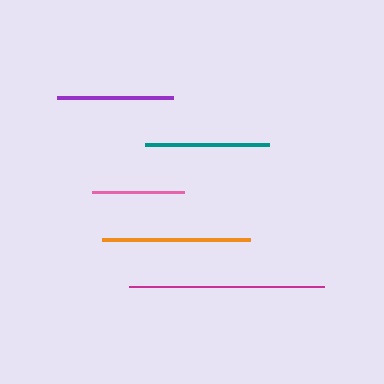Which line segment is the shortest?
The pink line is the shortest at approximately 92 pixels.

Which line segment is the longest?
The magenta line is the longest at approximately 194 pixels.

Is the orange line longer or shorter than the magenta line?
The magenta line is longer than the orange line.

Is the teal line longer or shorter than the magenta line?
The magenta line is longer than the teal line.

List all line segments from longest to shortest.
From longest to shortest: magenta, orange, teal, purple, pink.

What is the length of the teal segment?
The teal segment is approximately 124 pixels long.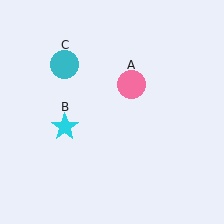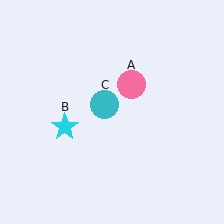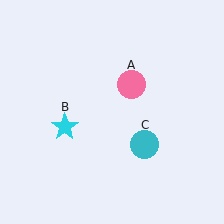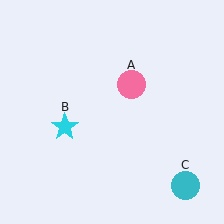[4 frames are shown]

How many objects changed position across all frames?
1 object changed position: cyan circle (object C).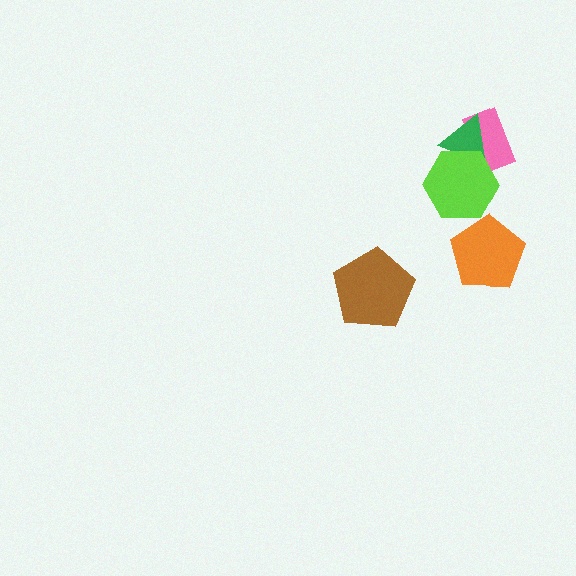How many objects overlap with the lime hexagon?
2 objects overlap with the lime hexagon.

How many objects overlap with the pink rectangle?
2 objects overlap with the pink rectangle.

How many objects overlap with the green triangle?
2 objects overlap with the green triangle.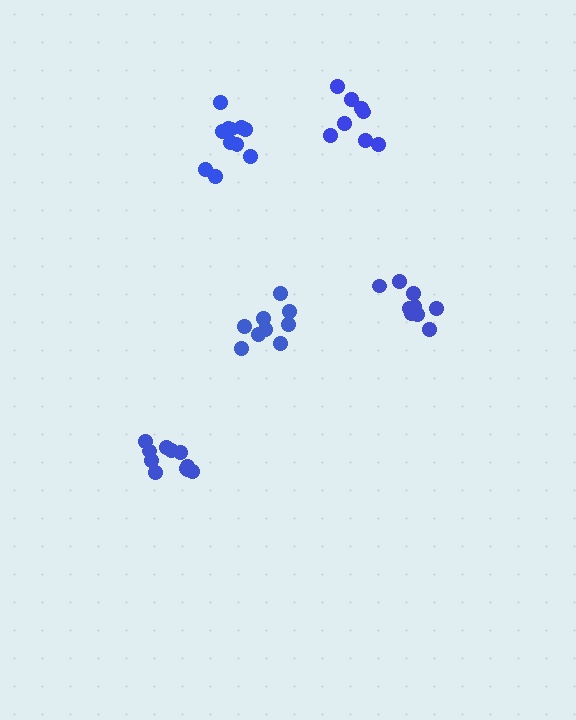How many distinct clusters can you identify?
There are 5 distinct clusters.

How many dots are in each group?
Group 1: 9 dots, Group 2: 11 dots, Group 3: 9 dots, Group 4: 8 dots, Group 5: 11 dots (48 total).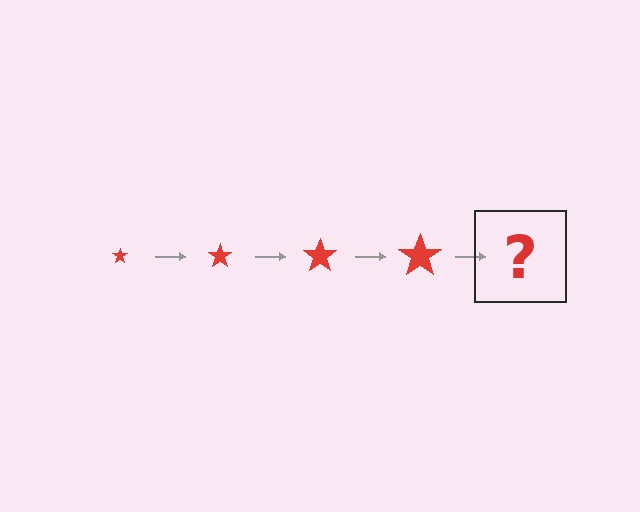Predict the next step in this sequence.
The next step is a red star, larger than the previous one.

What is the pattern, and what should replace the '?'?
The pattern is that the star gets progressively larger each step. The '?' should be a red star, larger than the previous one.